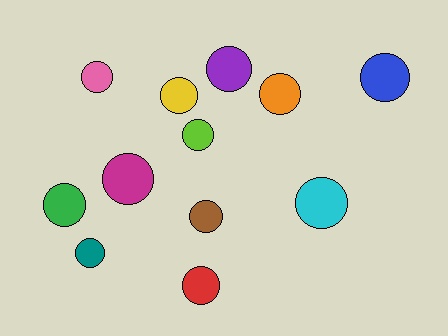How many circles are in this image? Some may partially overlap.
There are 12 circles.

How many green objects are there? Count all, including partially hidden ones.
There is 1 green object.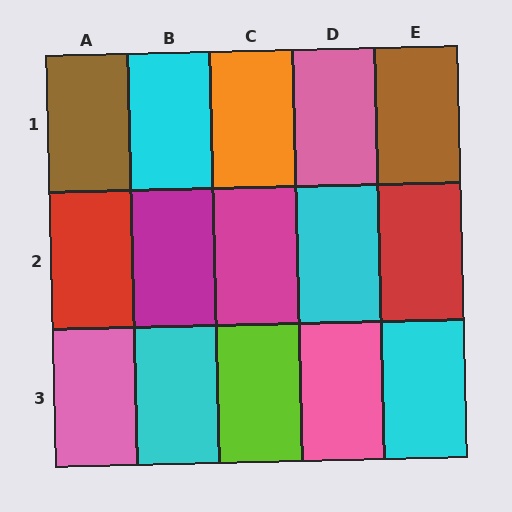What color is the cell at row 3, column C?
Lime.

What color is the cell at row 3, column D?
Pink.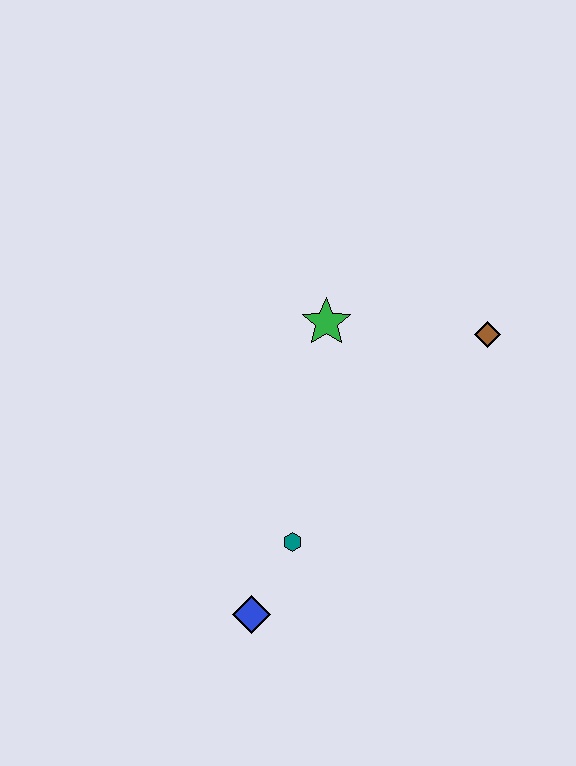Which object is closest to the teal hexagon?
The blue diamond is closest to the teal hexagon.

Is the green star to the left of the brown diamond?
Yes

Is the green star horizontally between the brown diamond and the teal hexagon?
Yes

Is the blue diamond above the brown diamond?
No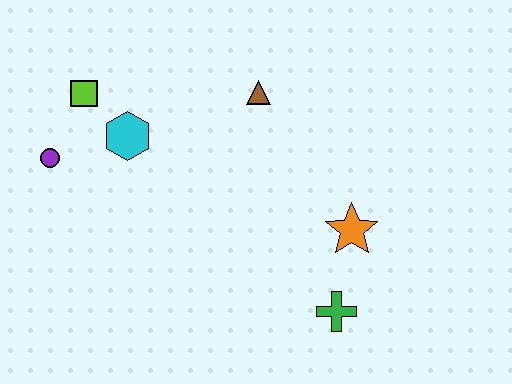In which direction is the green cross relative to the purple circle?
The green cross is to the right of the purple circle.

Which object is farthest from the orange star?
The purple circle is farthest from the orange star.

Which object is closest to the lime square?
The cyan hexagon is closest to the lime square.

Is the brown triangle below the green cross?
No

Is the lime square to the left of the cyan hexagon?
Yes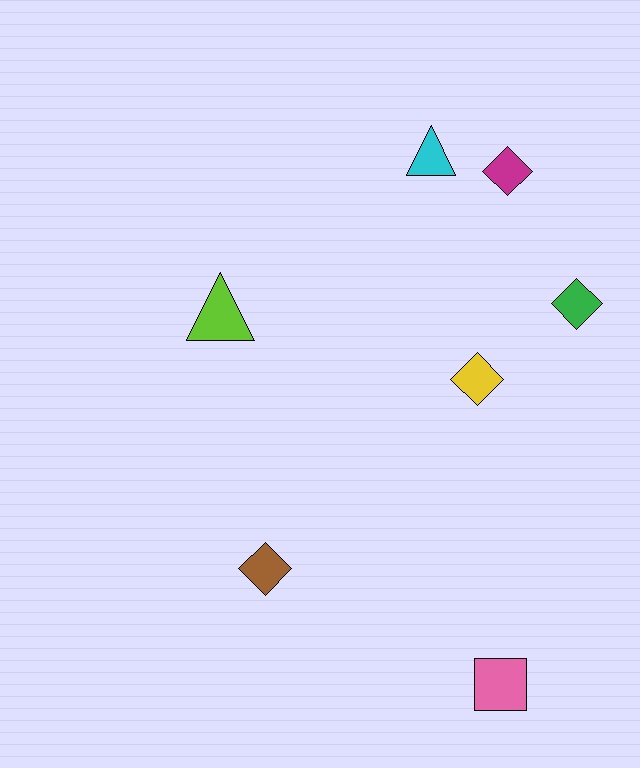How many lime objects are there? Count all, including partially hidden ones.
There is 1 lime object.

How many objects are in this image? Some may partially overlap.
There are 7 objects.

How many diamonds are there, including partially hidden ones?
There are 4 diamonds.